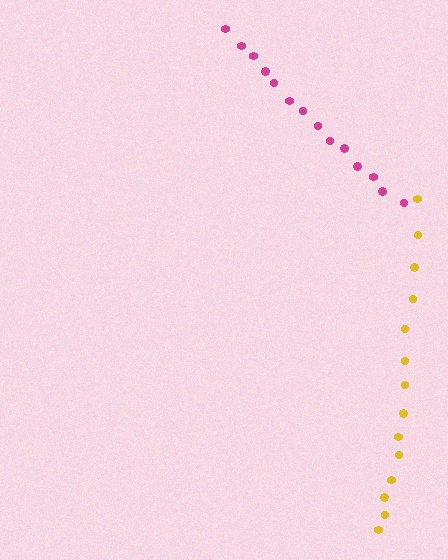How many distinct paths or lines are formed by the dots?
There are 2 distinct paths.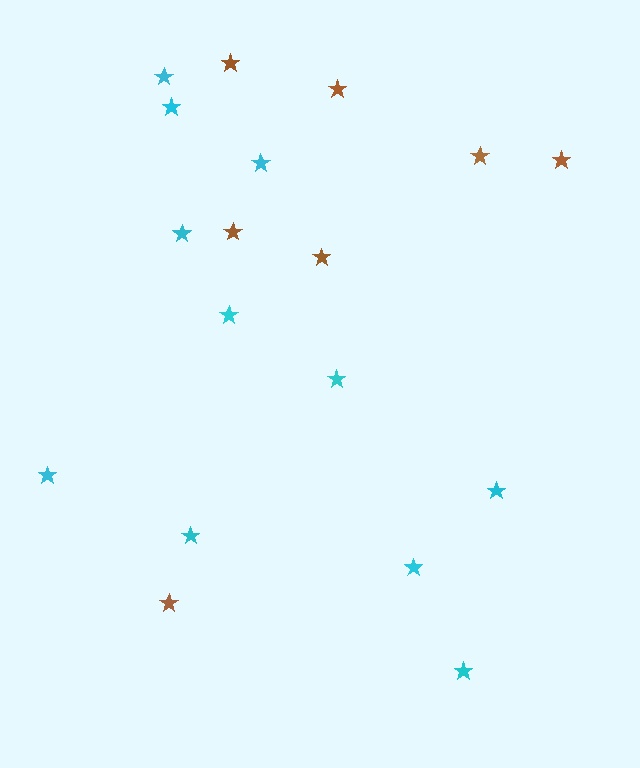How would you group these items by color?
There are 2 groups: one group of brown stars (7) and one group of cyan stars (11).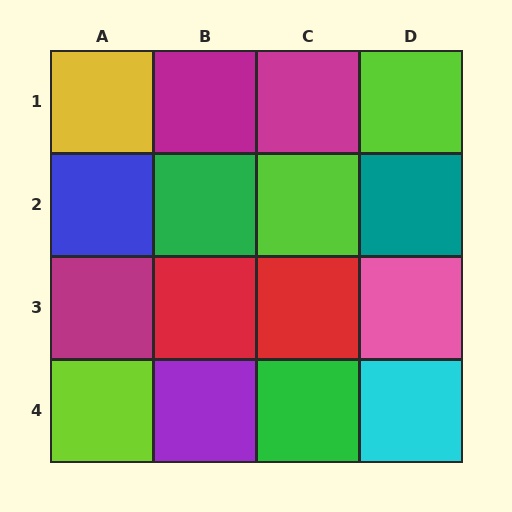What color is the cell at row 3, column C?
Red.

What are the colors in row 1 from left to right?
Yellow, magenta, magenta, lime.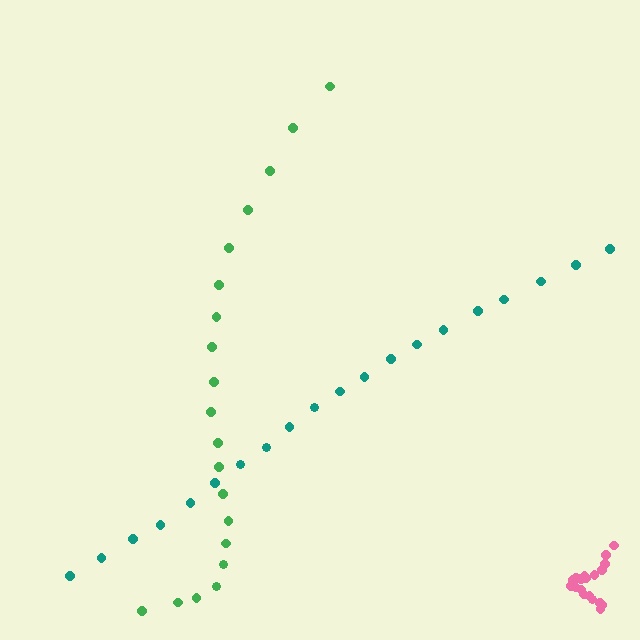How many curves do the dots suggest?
There are 3 distinct paths.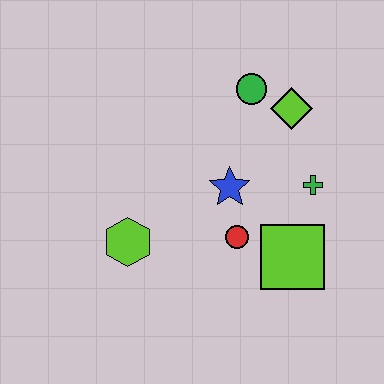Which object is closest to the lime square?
The red circle is closest to the lime square.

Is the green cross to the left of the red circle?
No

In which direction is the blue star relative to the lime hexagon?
The blue star is to the right of the lime hexagon.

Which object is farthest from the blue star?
The lime hexagon is farthest from the blue star.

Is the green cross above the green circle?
No